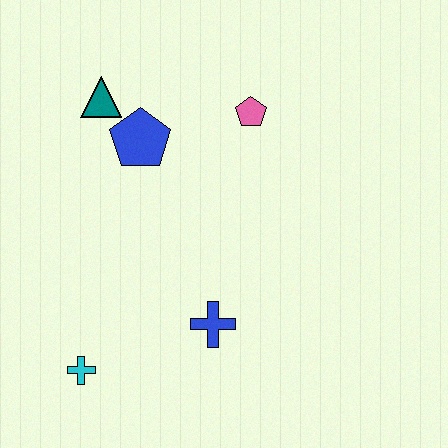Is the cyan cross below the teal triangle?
Yes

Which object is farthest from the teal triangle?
The cyan cross is farthest from the teal triangle.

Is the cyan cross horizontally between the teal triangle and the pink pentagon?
No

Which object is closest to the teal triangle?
The blue pentagon is closest to the teal triangle.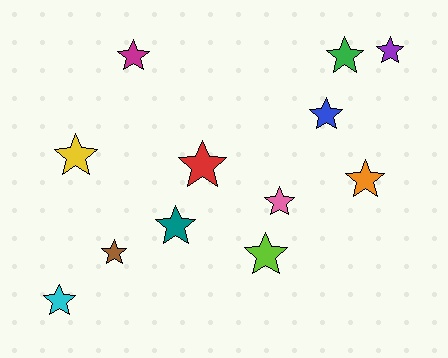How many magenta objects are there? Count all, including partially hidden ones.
There is 1 magenta object.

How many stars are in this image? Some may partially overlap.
There are 12 stars.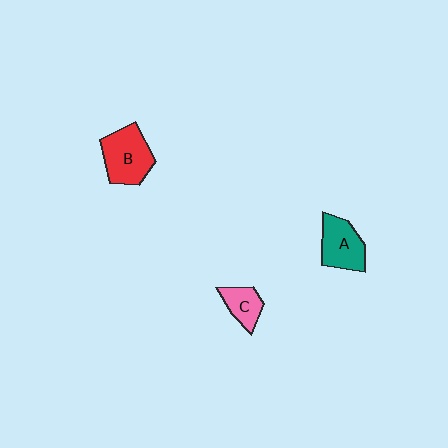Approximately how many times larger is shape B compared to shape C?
Approximately 1.9 times.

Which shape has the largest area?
Shape B (red).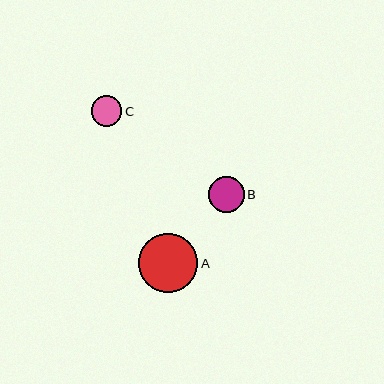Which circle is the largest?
Circle A is the largest with a size of approximately 59 pixels.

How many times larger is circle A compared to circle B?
Circle A is approximately 1.6 times the size of circle B.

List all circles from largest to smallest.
From largest to smallest: A, B, C.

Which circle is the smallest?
Circle C is the smallest with a size of approximately 30 pixels.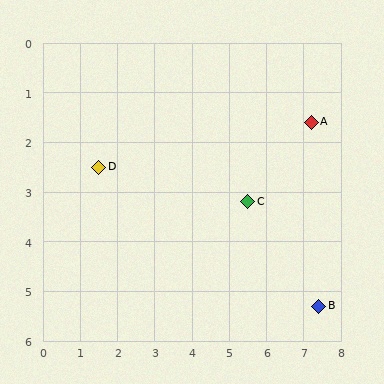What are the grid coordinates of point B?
Point B is at approximately (7.4, 5.3).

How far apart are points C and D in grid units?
Points C and D are about 4.1 grid units apart.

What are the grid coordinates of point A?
Point A is at approximately (7.2, 1.6).